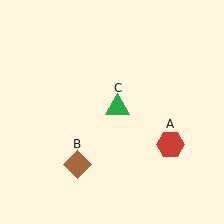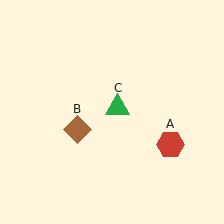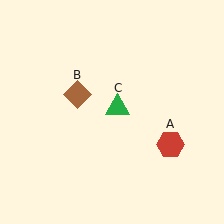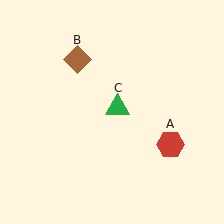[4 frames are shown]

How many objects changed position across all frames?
1 object changed position: brown diamond (object B).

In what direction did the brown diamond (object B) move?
The brown diamond (object B) moved up.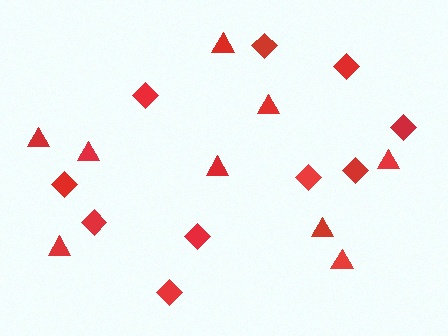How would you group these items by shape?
There are 2 groups: one group of triangles (9) and one group of diamonds (10).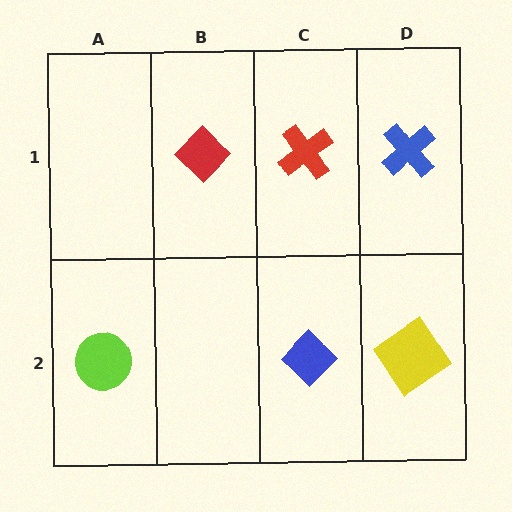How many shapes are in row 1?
3 shapes.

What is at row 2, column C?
A blue diamond.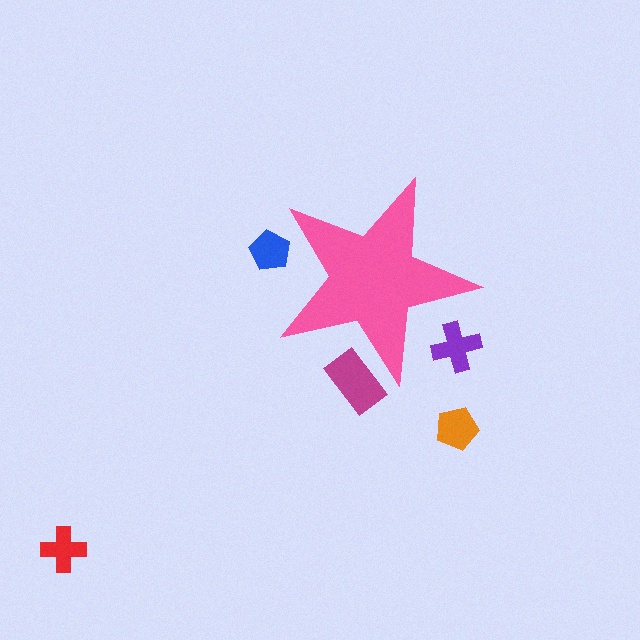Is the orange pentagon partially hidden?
No, the orange pentagon is fully visible.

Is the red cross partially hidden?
No, the red cross is fully visible.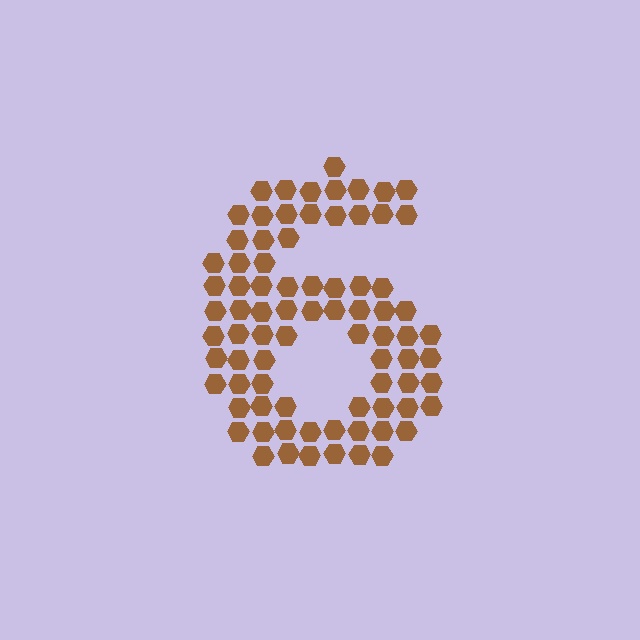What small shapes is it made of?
It is made of small hexagons.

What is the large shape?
The large shape is the digit 6.